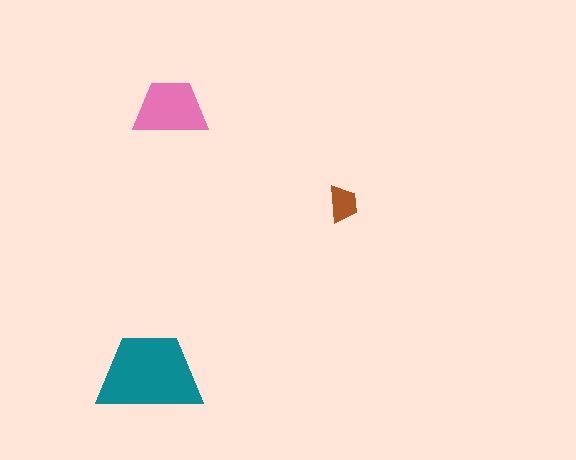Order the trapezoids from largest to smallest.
the teal one, the pink one, the brown one.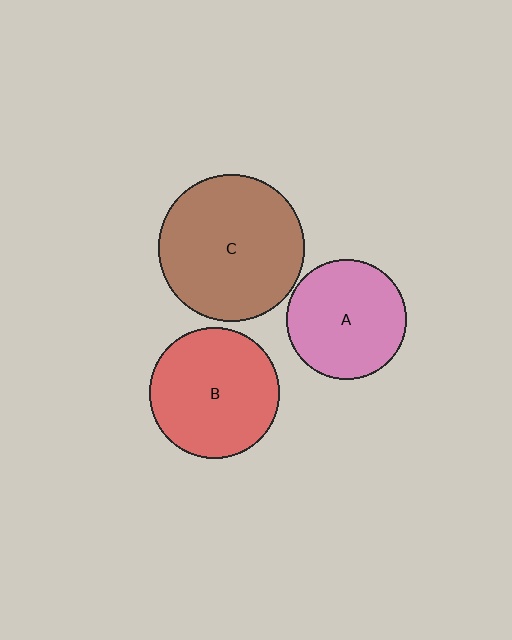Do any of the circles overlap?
No, none of the circles overlap.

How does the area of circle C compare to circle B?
Approximately 1.3 times.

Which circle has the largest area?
Circle C (brown).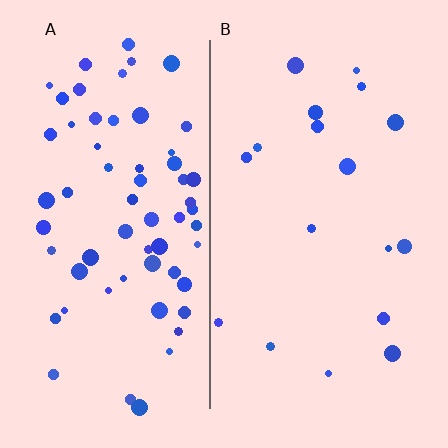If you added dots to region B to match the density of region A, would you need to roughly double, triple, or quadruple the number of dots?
Approximately quadruple.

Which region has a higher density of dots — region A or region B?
A (the left).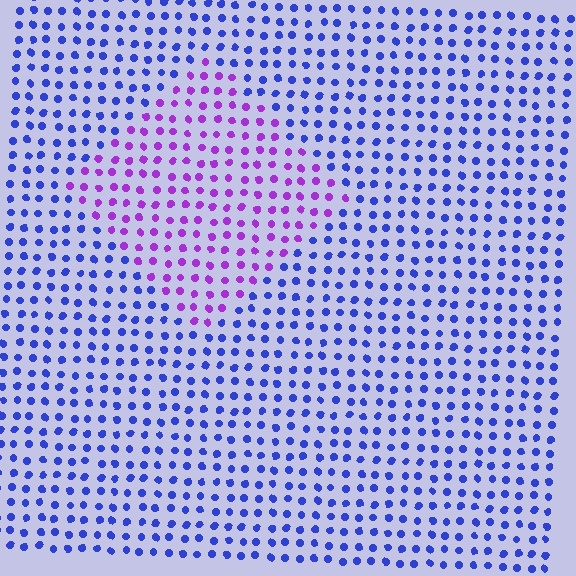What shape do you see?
I see a diamond.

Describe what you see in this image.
The image is filled with small blue elements in a uniform arrangement. A diamond-shaped region is visible where the elements are tinted to a slightly different hue, forming a subtle color boundary.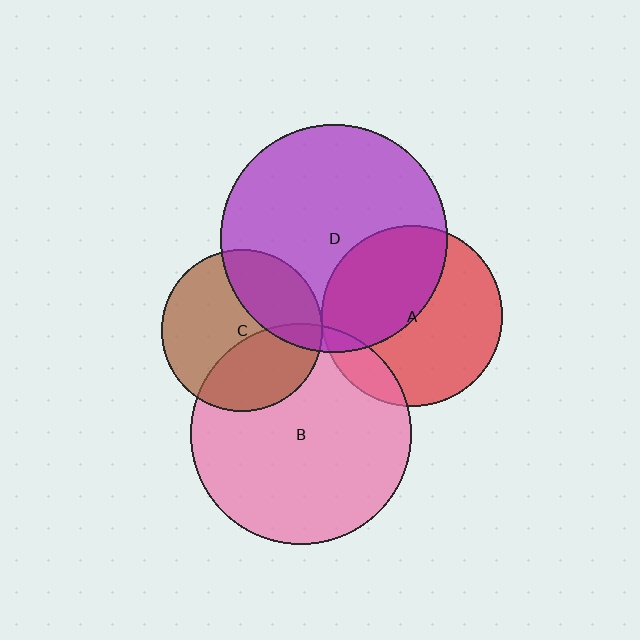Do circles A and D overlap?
Yes.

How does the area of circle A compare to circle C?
Approximately 1.3 times.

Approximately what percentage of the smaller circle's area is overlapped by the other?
Approximately 45%.